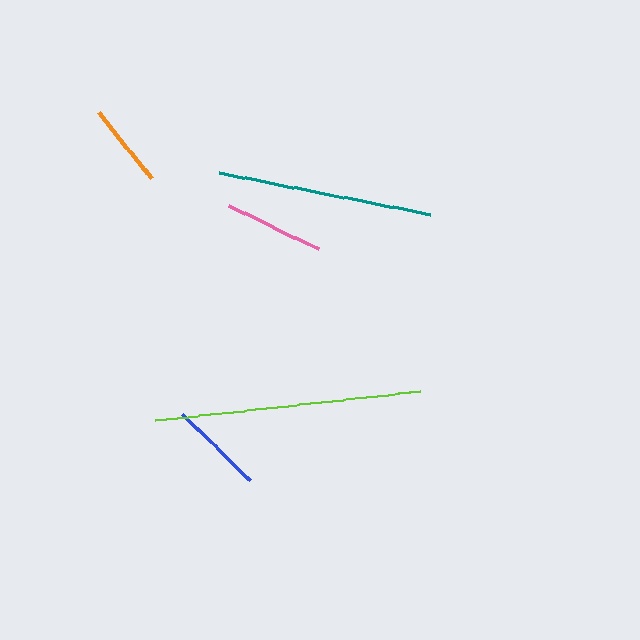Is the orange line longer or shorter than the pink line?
The pink line is longer than the orange line.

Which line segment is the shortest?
The orange line is the shortest at approximately 85 pixels.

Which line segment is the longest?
The lime line is the longest at approximately 266 pixels.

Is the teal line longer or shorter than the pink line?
The teal line is longer than the pink line.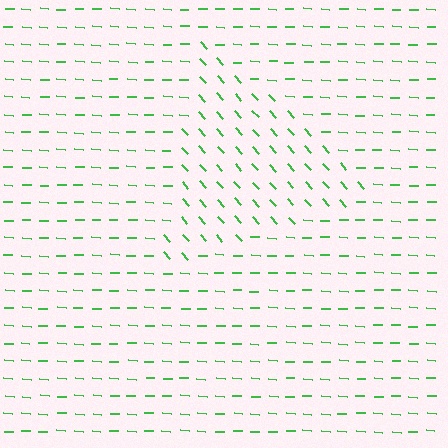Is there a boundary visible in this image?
Yes, there is a texture boundary formed by a change in line orientation.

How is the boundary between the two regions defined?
The boundary is defined purely by a change in line orientation (approximately 45 degrees difference). All lines are the same color and thickness.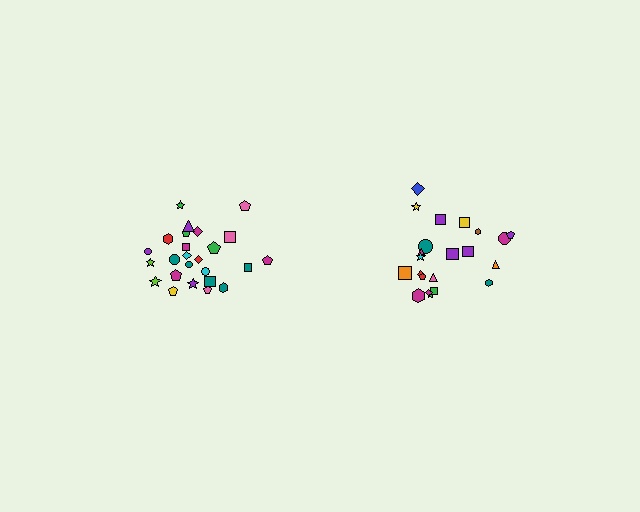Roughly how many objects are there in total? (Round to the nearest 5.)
Roughly 45 objects in total.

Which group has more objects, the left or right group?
The left group.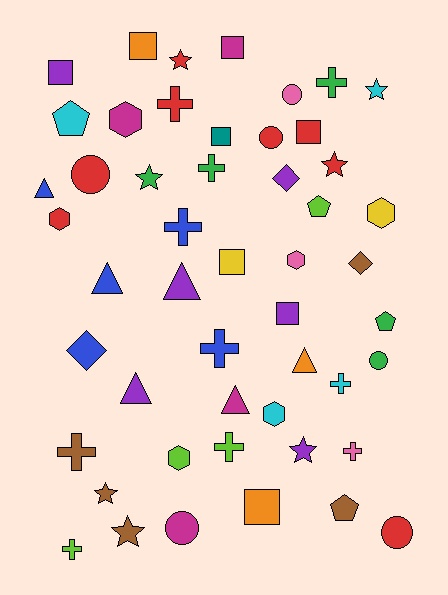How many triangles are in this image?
There are 6 triangles.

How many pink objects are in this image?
There are 3 pink objects.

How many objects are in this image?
There are 50 objects.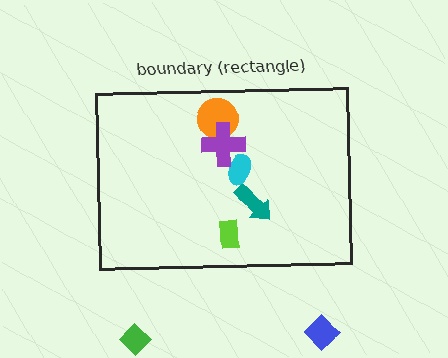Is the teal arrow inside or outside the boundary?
Inside.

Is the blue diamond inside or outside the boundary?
Outside.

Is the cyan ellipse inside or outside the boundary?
Inside.